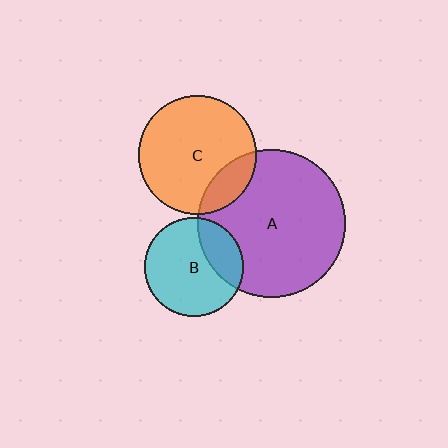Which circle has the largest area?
Circle A (purple).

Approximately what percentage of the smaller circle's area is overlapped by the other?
Approximately 25%.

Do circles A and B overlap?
Yes.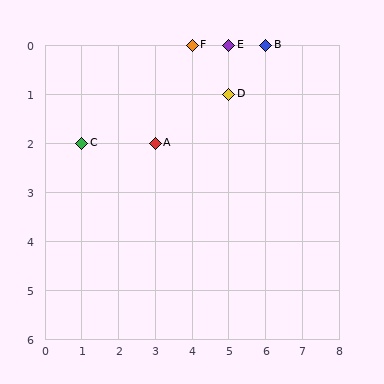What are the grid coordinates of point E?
Point E is at grid coordinates (5, 0).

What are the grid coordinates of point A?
Point A is at grid coordinates (3, 2).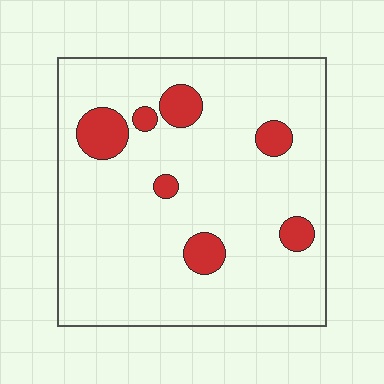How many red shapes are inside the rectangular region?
7.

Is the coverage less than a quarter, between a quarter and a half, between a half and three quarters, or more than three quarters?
Less than a quarter.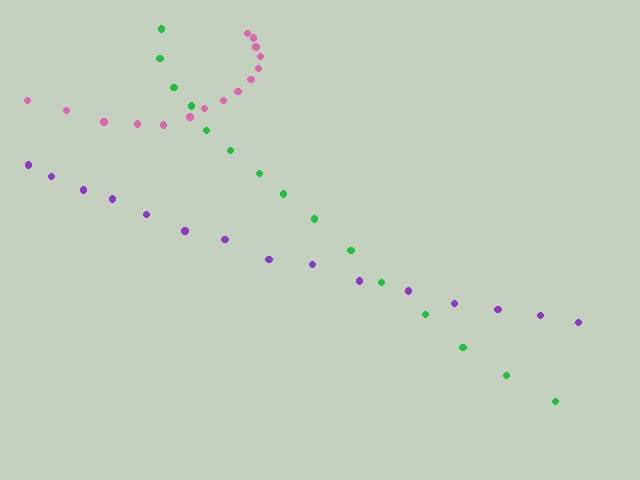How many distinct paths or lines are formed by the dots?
There are 3 distinct paths.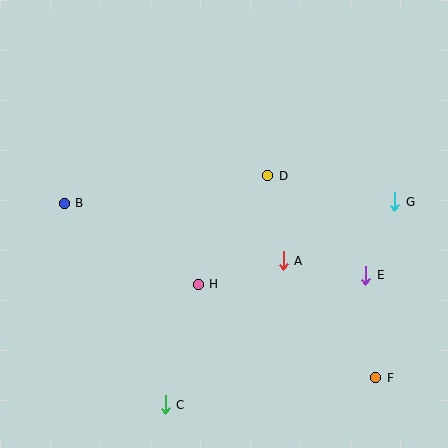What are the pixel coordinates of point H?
Point H is at (198, 284).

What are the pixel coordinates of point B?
Point B is at (64, 203).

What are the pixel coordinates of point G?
Point G is at (395, 202).